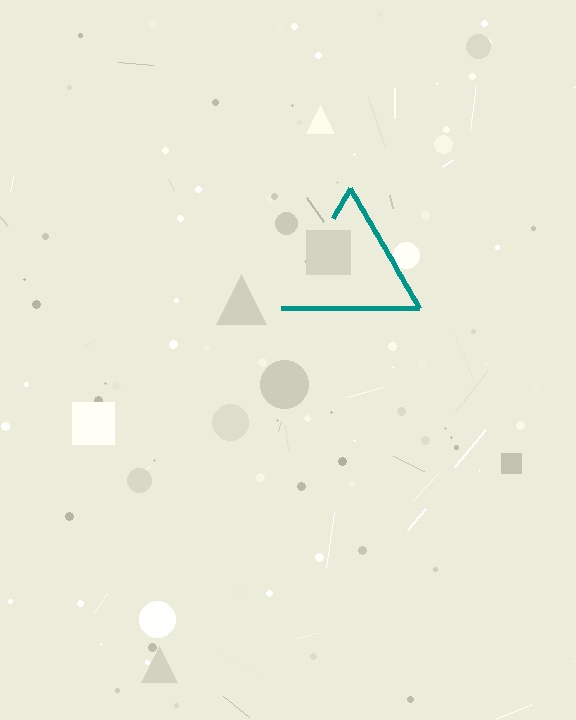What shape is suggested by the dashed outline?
The dashed outline suggests a triangle.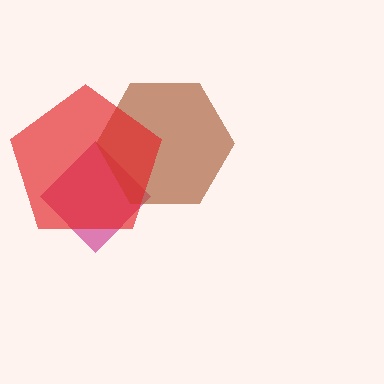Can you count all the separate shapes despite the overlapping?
Yes, there are 3 separate shapes.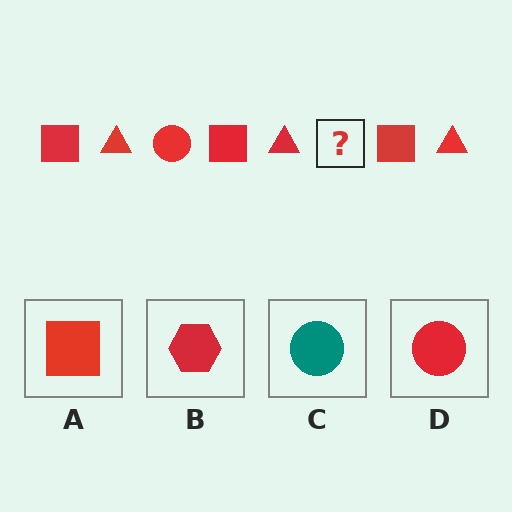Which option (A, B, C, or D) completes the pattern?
D.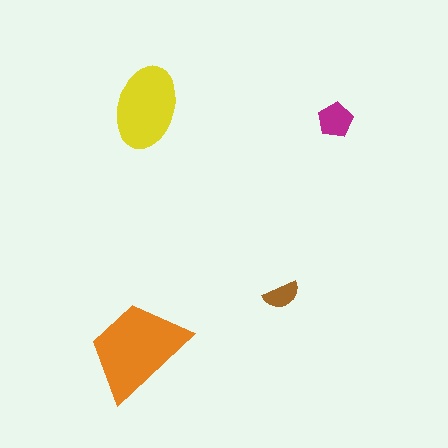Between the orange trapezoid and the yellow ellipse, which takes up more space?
The orange trapezoid.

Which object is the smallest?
The brown semicircle.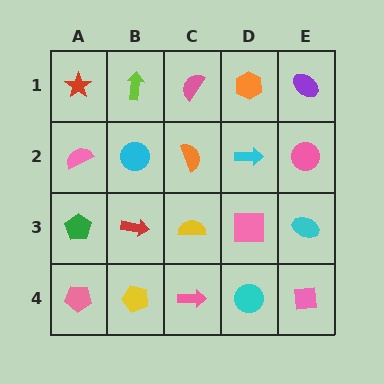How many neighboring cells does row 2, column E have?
3.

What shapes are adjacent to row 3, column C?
An orange semicircle (row 2, column C), a pink arrow (row 4, column C), a red arrow (row 3, column B), a pink square (row 3, column D).